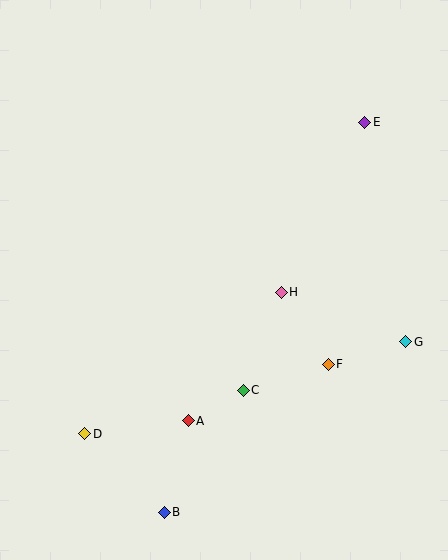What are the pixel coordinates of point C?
Point C is at (243, 390).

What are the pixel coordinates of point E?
Point E is at (365, 122).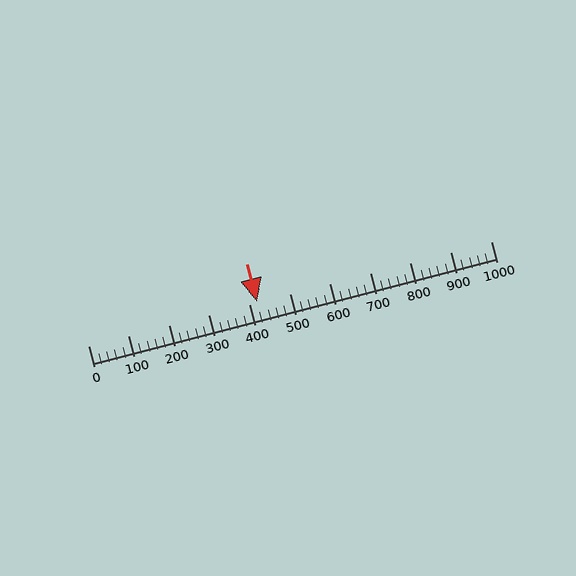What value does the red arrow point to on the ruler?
The red arrow points to approximately 420.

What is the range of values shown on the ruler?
The ruler shows values from 0 to 1000.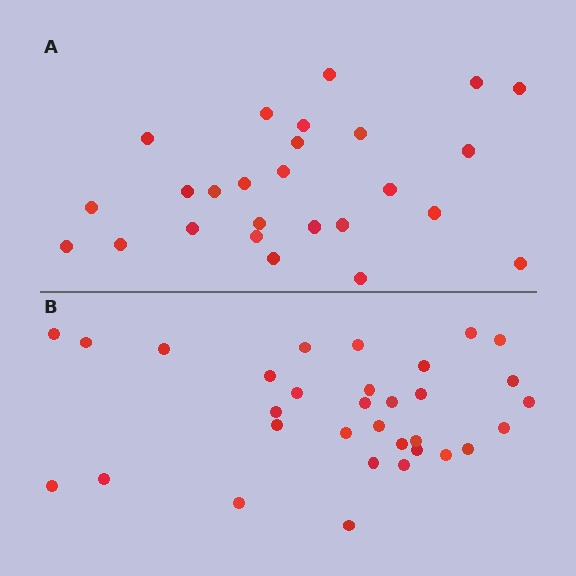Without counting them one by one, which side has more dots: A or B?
Region B (the bottom region) has more dots.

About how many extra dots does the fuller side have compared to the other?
Region B has about 6 more dots than region A.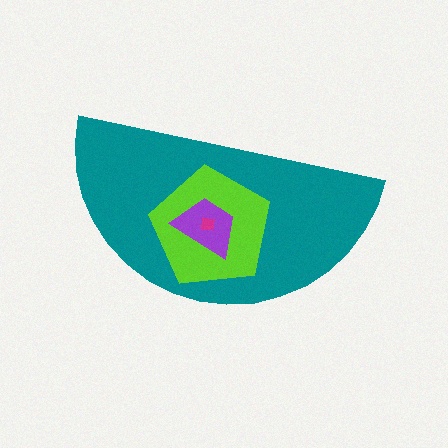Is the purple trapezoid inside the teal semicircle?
Yes.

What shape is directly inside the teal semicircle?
The lime pentagon.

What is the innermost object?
The magenta square.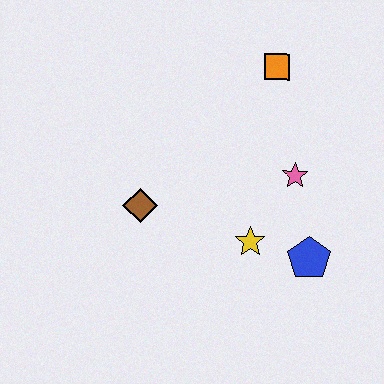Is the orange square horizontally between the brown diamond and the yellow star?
No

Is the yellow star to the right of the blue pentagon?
No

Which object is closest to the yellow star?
The blue pentagon is closest to the yellow star.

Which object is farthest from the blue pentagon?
The orange square is farthest from the blue pentagon.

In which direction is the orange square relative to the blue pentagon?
The orange square is above the blue pentagon.